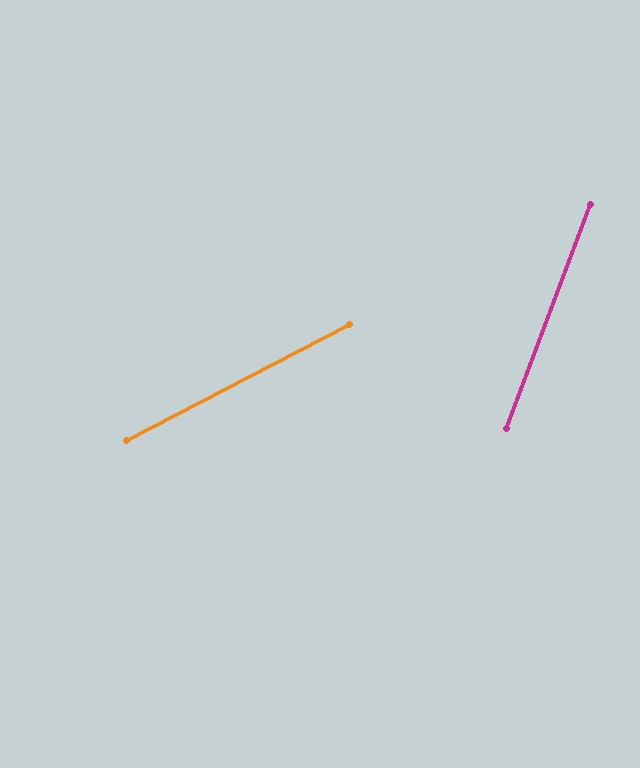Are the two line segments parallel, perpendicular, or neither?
Neither parallel nor perpendicular — they differ by about 42°.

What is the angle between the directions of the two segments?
Approximately 42 degrees.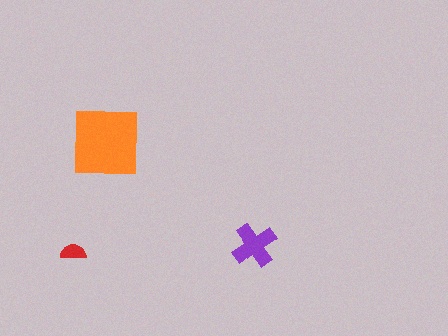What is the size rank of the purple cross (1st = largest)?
2nd.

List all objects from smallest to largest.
The red semicircle, the purple cross, the orange square.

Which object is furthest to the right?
The purple cross is rightmost.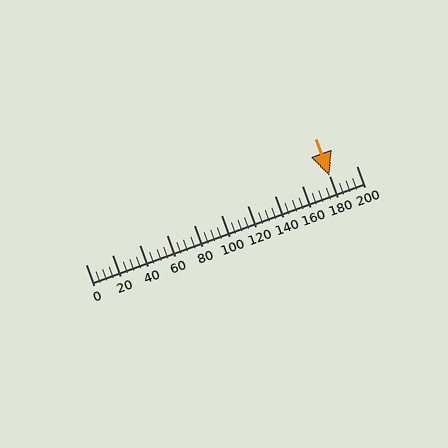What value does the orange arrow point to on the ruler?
The orange arrow points to approximately 180.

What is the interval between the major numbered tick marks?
The major tick marks are spaced 20 units apart.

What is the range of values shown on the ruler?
The ruler shows values from 0 to 200.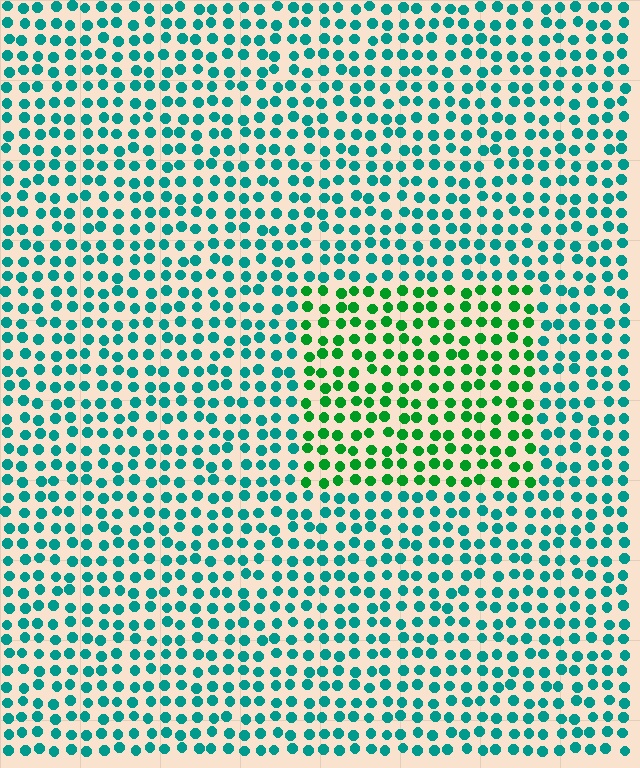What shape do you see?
I see a rectangle.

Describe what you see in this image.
The image is filled with small teal elements in a uniform arrangement. A rectangle-shaped region is visible where the elements are tinted to a slightly different hue, forming a subtle color boundary.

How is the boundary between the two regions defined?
The boundary is defined purely by a slight shift in hue (about 42 degrees). Spacing, size, and orientation are identical on both sides.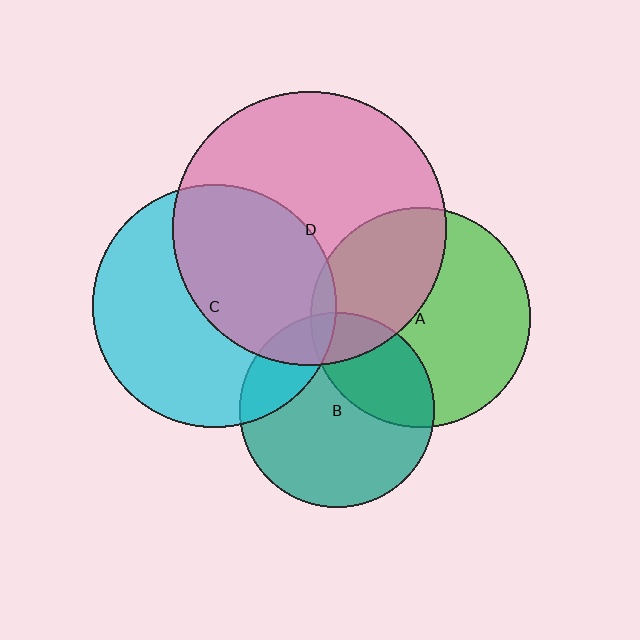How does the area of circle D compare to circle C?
Approximately 1.3 times.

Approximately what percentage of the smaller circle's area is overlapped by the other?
Approximately 40%.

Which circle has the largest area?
Circle D (pink).